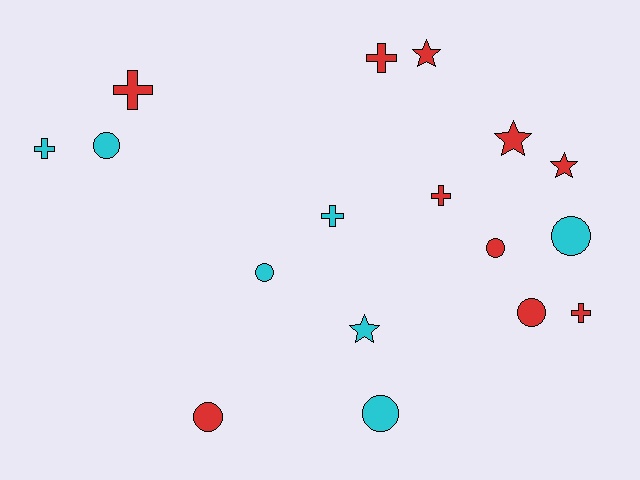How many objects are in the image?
There are 17 objects.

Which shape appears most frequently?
Circle, with 7 objects.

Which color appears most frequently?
Red, with 10 objects.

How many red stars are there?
There are 3 red stars.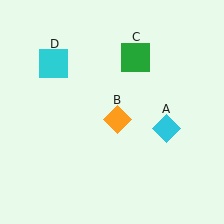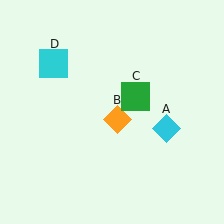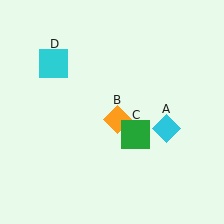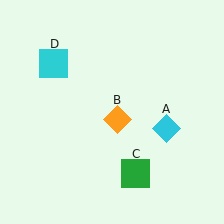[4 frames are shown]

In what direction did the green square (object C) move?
The green square (object C) moved down.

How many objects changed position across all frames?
1 object changed position: green square (object C).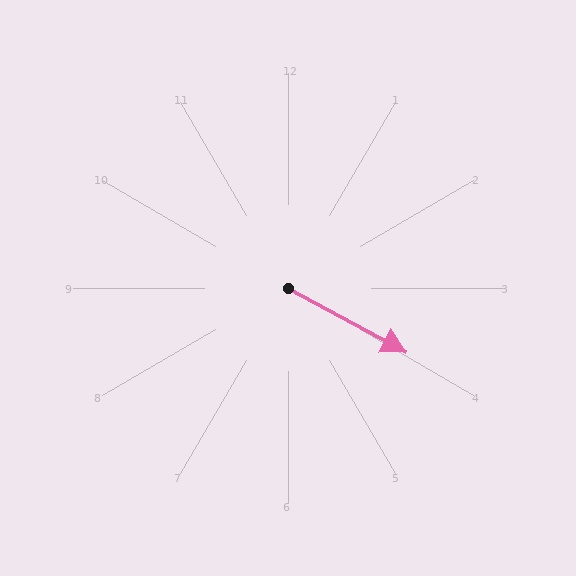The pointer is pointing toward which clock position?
Roughly 4 o'clock.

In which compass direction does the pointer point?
Southeast.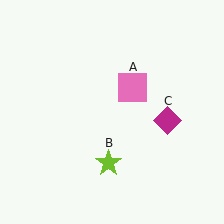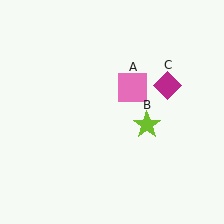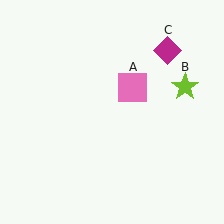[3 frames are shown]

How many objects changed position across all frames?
2 objects changed position: lime star (object B), magenta diamond (object C).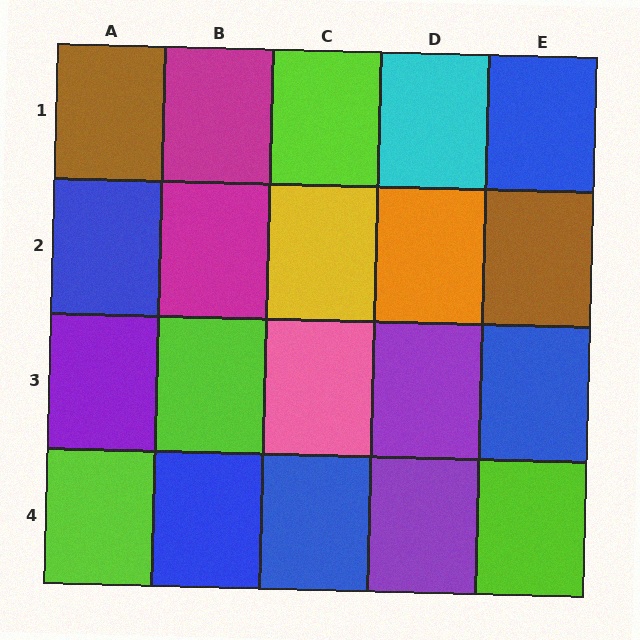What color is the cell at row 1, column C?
Lime.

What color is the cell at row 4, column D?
Purple.